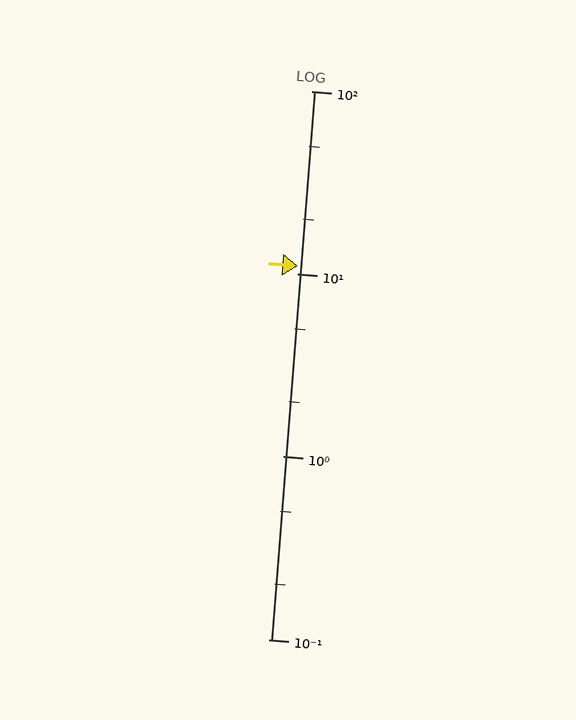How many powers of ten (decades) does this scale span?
The scale spans 3 decades, from 0.1 to 100.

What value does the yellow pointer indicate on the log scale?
The pointer indicates approximately 11.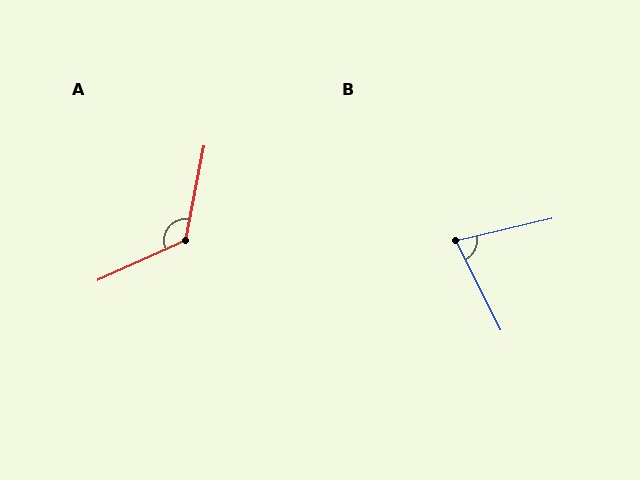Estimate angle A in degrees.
Approximately 125 degrees.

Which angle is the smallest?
B, at approximately 77 degrees.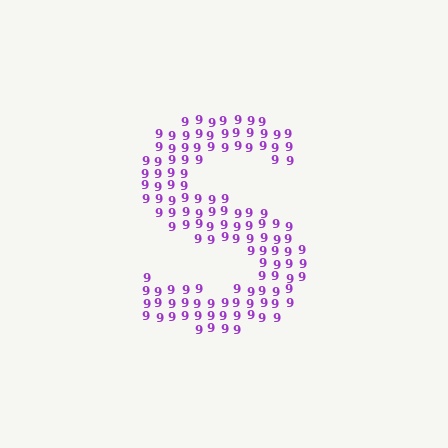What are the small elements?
The small elements are digit 9's.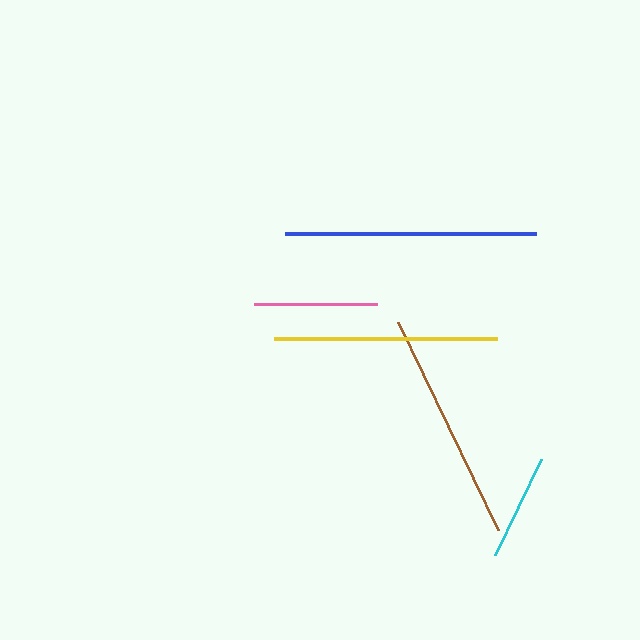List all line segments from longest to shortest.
From longest to shortest: blue, brown, yellow, pink, cyan.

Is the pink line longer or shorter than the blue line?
The blue line is longer than the pink line.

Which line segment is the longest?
The blue line is the longest at approximately 250 pixels.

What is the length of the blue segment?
The blue segment is approximately 250 pixels long.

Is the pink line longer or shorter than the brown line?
The brown line is longer than the pink line.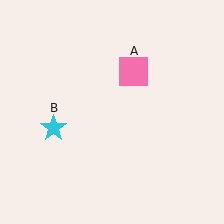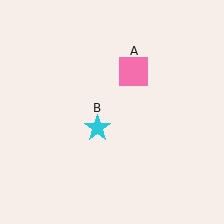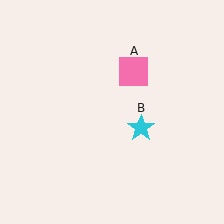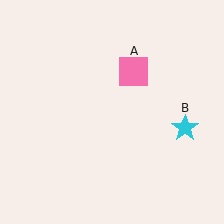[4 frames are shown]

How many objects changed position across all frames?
1 object changed position: cyan star (object B).